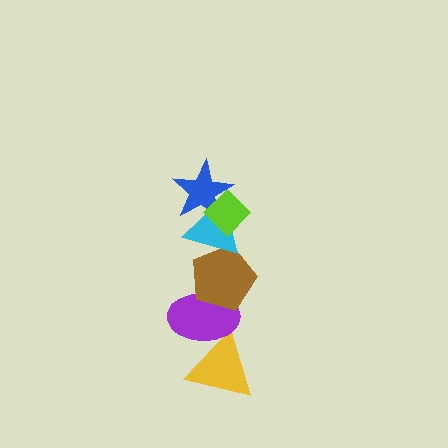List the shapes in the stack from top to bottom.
From top to bottom: the lime diamond, the blue star, the cyan triangle, the brown pentagon, the purple ellipse, the yellow triangle.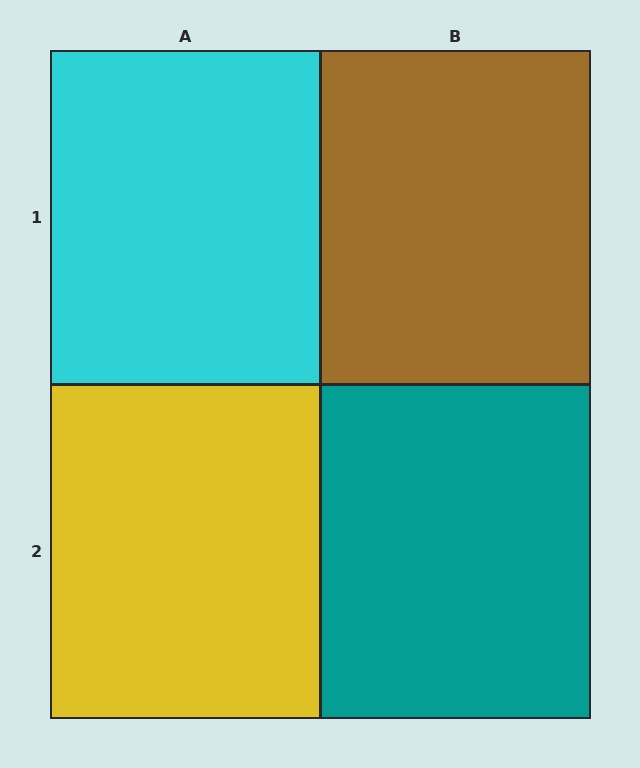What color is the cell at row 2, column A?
Yellow.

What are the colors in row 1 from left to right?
Cyan, brown.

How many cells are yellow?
1 cell is yellow.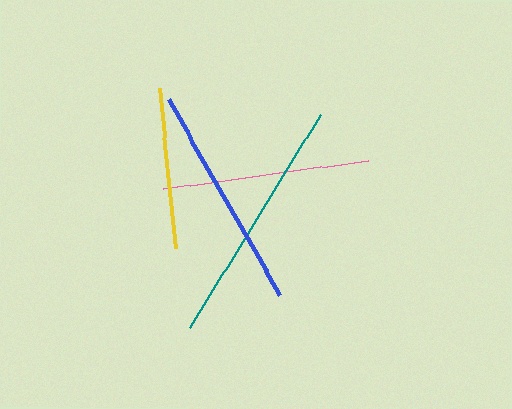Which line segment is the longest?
The teal line is the longest at approximately 249 pixels.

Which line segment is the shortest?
The yellow line is the shortest at approximately 161 pixels.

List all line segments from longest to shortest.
From longest to shortest: teal, blue, pink, yellow.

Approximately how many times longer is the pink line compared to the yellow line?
The pink line is approximately 1.3 times the length of the yellow line.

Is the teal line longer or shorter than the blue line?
The teal line is longer than the blue line.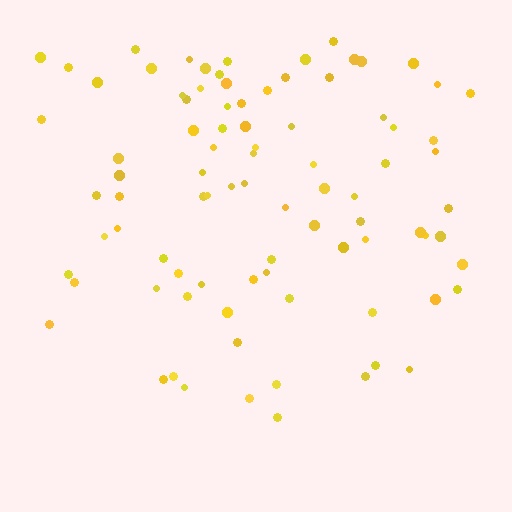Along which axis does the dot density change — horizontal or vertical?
Vertical.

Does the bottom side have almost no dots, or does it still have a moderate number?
Still a moderate number, just noticeably fewer than the top.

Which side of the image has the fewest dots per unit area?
The bottom.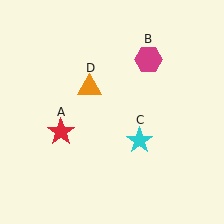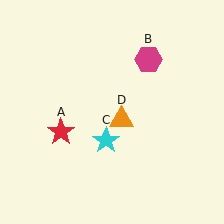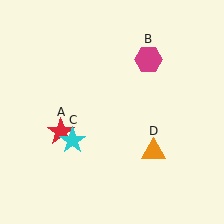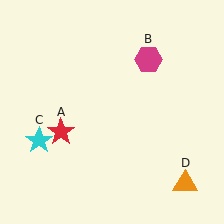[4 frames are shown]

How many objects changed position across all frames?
2 objects changed position: cyan star (object C), orange triangle (object D).